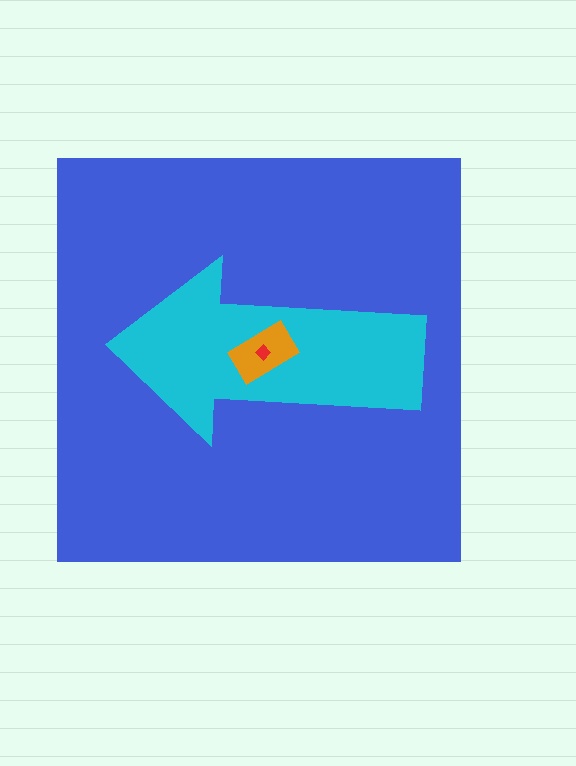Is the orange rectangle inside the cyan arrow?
Yes.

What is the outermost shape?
The blue square.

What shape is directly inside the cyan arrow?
The orange rectangle.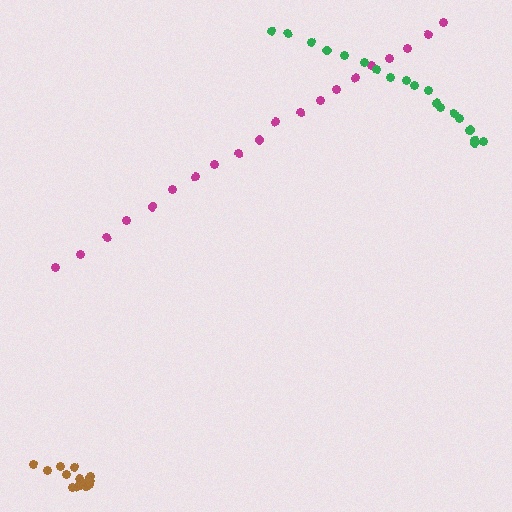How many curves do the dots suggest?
There are 3 distinct paths.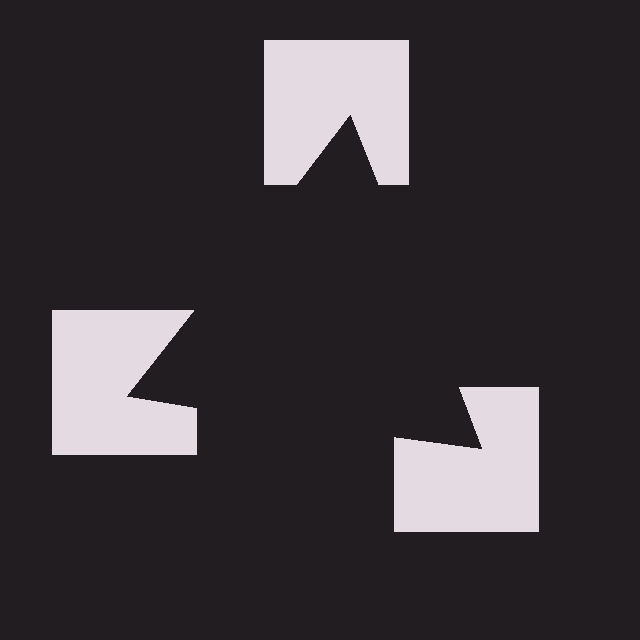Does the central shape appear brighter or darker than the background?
It typically appears slightly darker than the background, even though no actual brightness change is drawn.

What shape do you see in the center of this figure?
An illusory triangle — its edges are inferred from the aligned wedge cuts in the notched squares, not physically drawn.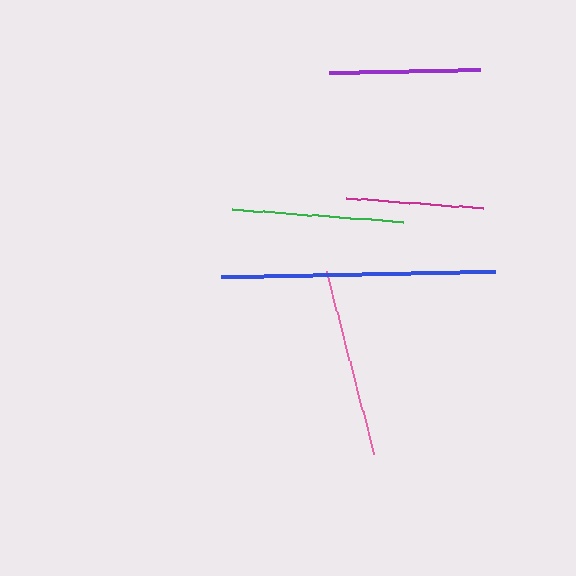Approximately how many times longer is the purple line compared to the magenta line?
The purple line is approximately 1.1 times the length of the magenta line.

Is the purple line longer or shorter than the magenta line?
The purple line is longer than the magenta line.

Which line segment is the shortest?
The magenta line is the shortest at approximately 137 pixels.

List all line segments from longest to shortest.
From longest to shortest: blue, pink, green, purple, magenta.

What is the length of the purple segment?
The purple segment is approximately 152 pixels long.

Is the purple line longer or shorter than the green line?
The green line is longer than the purple line.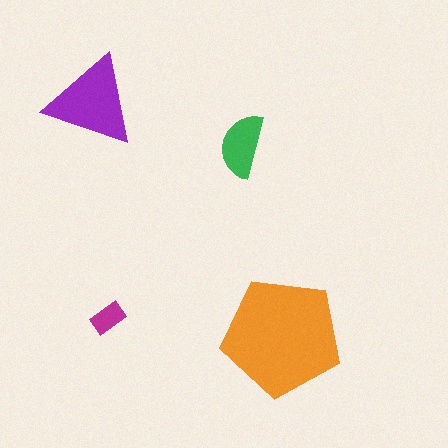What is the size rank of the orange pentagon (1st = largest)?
1st.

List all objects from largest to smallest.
The orange pentagon, the purple triangle, the green semicircle, the magenta rectangle.